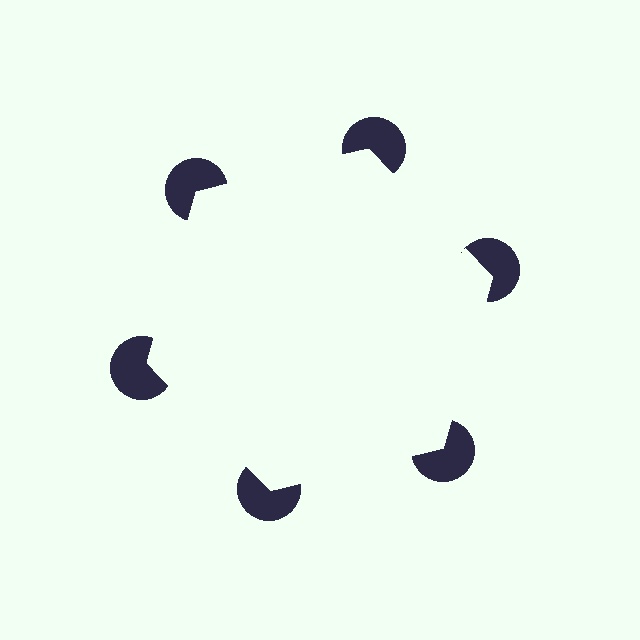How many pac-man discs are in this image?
There are 6 — one at each vertex of the illusory hexagon.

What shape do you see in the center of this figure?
An illusory hexagon — its edges are inferred from the aligned wedge cuts in the pac-man discs, not physically drawn.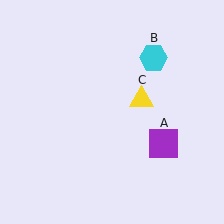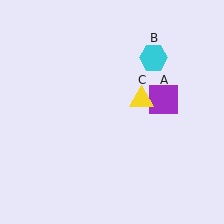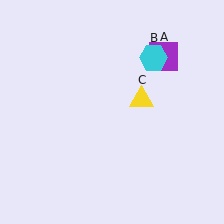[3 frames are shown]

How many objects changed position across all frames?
1 object changed position: purple square (object A).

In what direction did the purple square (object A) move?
The purple square (object A) moved up.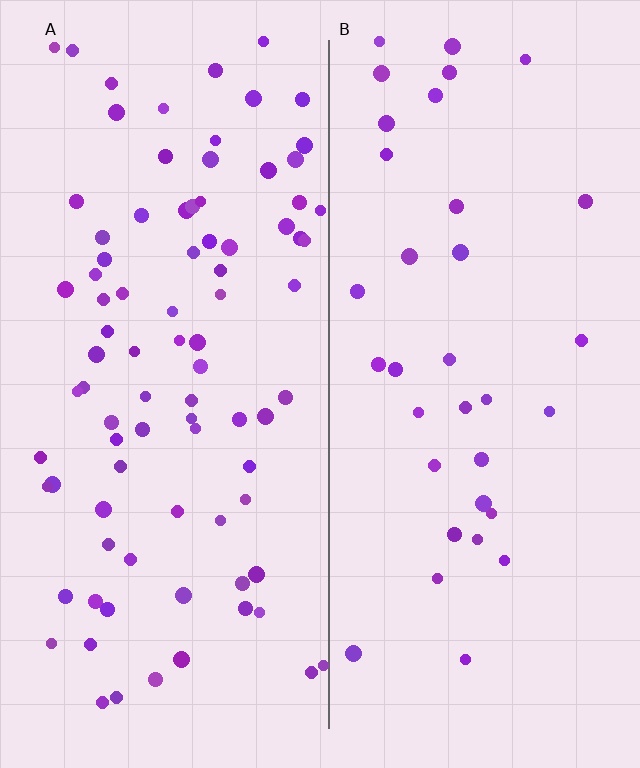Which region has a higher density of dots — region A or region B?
A (the left).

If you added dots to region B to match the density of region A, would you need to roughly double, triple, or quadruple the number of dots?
Approximately triple.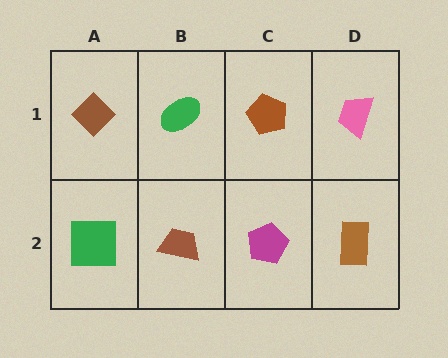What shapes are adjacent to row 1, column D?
A brown rectangle (row 2, column D), a brown pentagon (row 1, column C).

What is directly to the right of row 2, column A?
A brown trapezoid.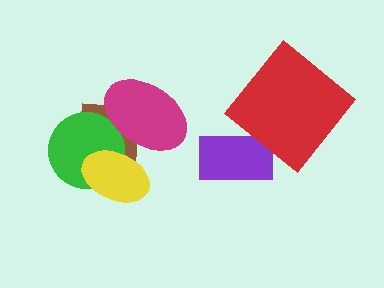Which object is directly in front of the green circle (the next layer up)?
The yellow ellipse is directly in front of the green circle.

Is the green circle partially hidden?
Yes, it is partially covered by another shape.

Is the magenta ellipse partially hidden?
No, no other shape covers it.